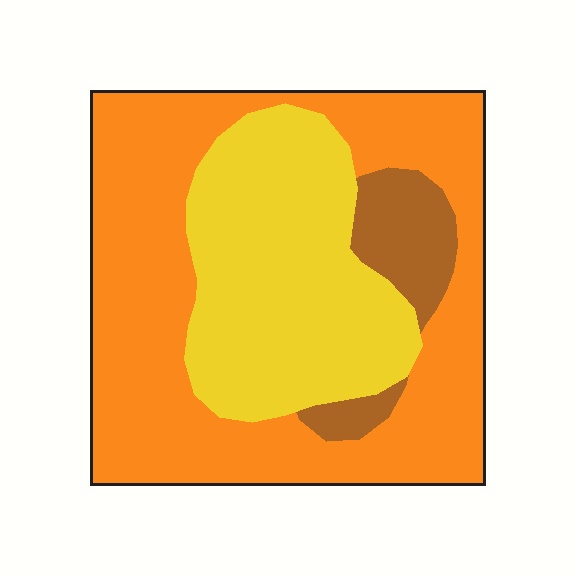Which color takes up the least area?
Brown, at roughly 10%.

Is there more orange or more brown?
Orange.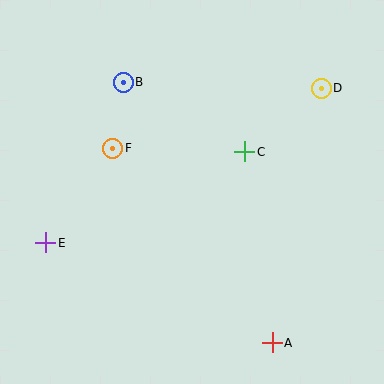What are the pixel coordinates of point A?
Point A is at (272, 343).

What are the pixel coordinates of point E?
Point E is at (46, 243).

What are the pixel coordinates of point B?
Point B is at (123, 82).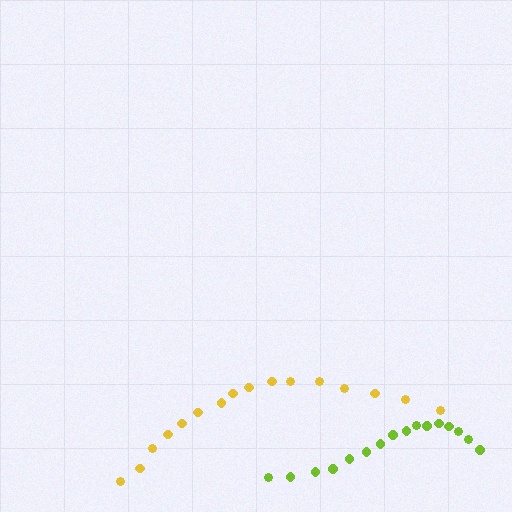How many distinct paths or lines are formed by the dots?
There are 2 distinct paths.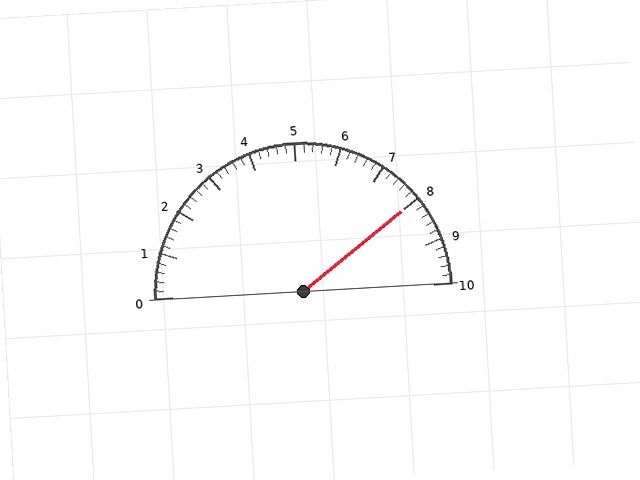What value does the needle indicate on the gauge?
The needle indicates approximately 8.0.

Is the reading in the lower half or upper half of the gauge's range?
The reading is in the upper half of the range (0 to 10).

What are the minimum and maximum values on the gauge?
The gauge ranges from 0 to 10.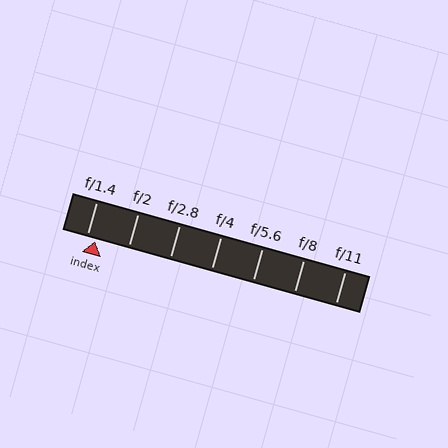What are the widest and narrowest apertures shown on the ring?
The widest aperture shown is f/1.4 and the narrowest is f/11.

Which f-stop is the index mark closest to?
The index mark is closest to f/1.4.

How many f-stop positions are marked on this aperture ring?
There are 7 f-stop positions marked.